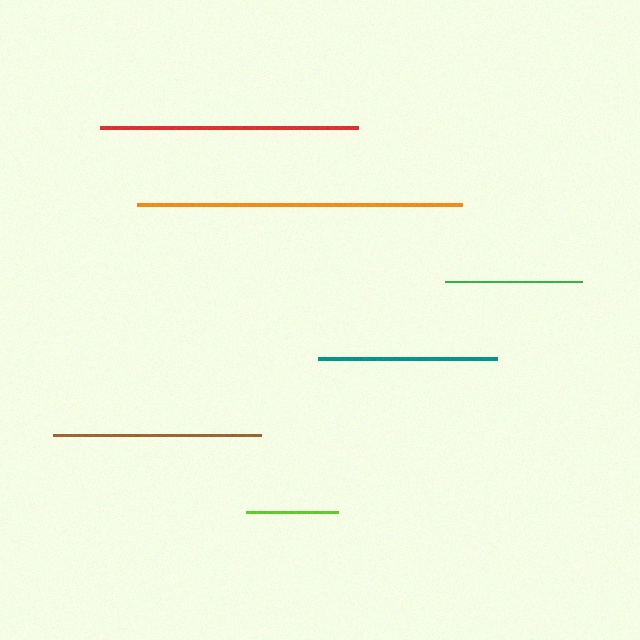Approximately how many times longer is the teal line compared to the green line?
The teal line is approximately 1.3 times the length of the green line.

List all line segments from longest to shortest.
From longest to shortest: orange, red, brown, teal, green, lime.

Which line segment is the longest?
The orange line is the longest at approximately 325 pixels.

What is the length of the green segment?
The green segment is approximately 137 pixels long.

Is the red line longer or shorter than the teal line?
The red line is longer than the teal line.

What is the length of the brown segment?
The brown segment is approximately 208 pixels long.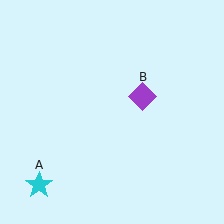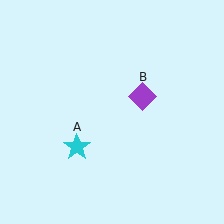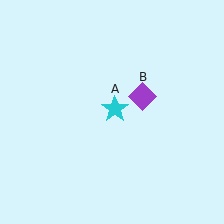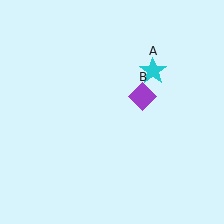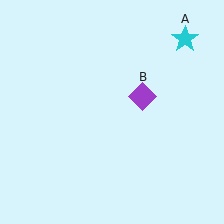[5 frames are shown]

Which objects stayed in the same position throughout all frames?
Purple diamond (object B) remained stationary.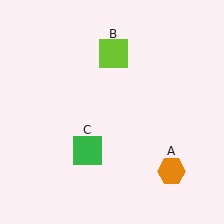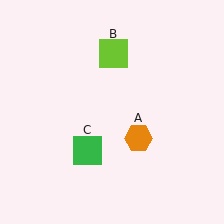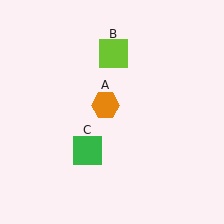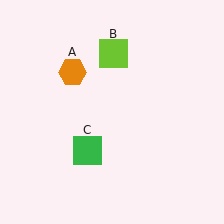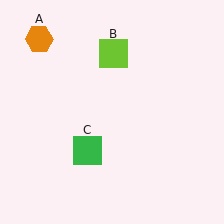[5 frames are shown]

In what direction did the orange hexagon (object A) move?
The orange hexagon (object A) moved up and to the left.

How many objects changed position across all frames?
1 object changed position: orange hexagon (object A).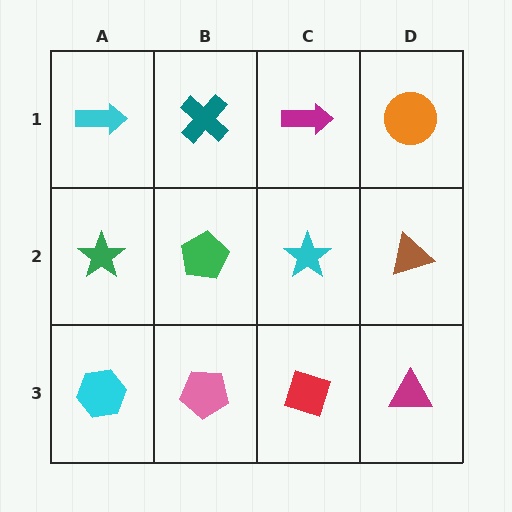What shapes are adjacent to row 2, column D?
An orange circle (row 1, column D), a magenta triangle (row 3, column D), a cyan star (row 2, column C).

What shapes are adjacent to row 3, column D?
A brown triangle (row 2, column D), a red diamond (row 3, column C).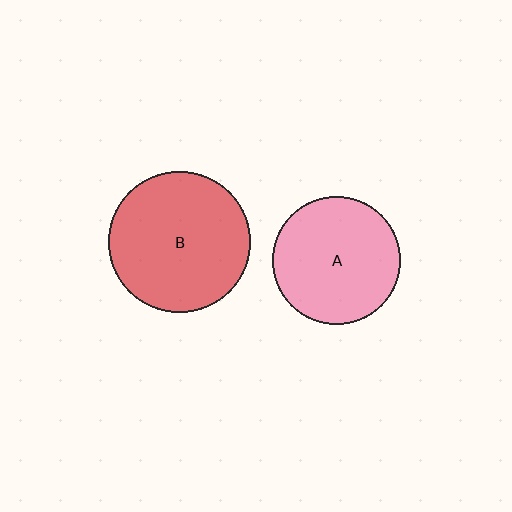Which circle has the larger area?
Circle B (red).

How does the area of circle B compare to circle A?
Approximately 1.2 times.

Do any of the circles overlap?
No, none of the circles overlap.